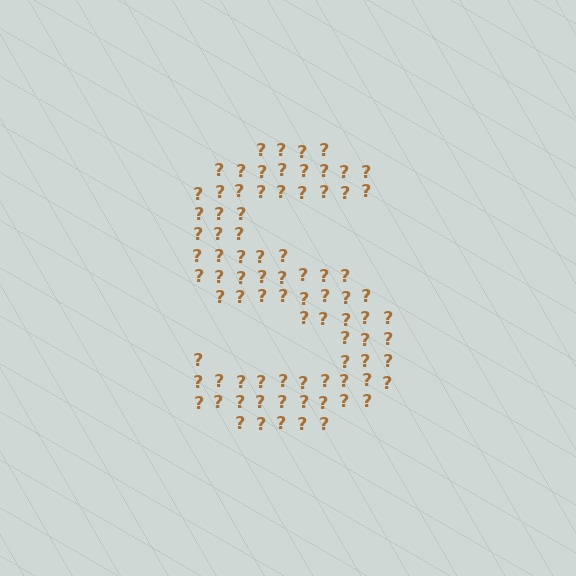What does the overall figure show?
The overall figure shows the letter S.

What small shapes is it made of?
It is made of small question marks.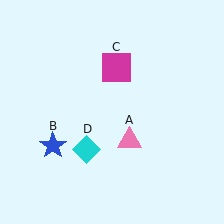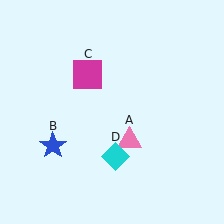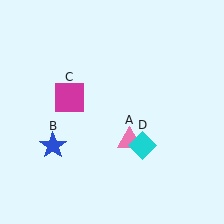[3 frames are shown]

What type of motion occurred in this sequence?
The magenta square (object C), cyan diamond (object D) rotated counterclockwise around the center of the scene.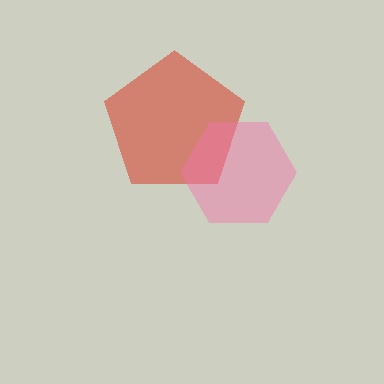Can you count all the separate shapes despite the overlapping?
Yes, there are 2 separate shapes.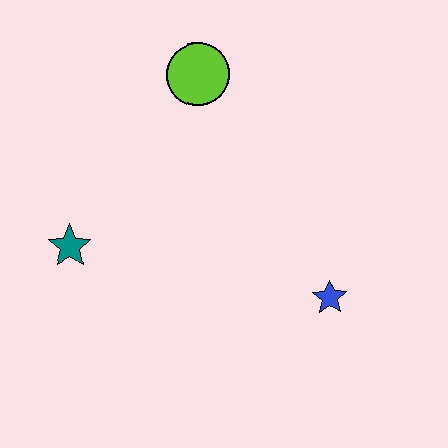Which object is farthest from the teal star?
The blue star is farthest from the teal star.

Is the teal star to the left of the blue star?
Yes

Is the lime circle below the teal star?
No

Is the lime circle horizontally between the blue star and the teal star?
Yes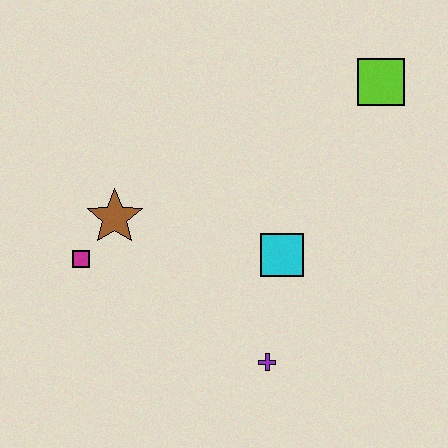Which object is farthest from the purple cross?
The lime square is farthest from the purple cross.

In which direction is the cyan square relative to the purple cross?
The cyan square is above the purple cross.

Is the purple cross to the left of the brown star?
No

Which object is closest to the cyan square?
The purple cross is closest to the cyan square.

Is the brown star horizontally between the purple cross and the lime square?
No